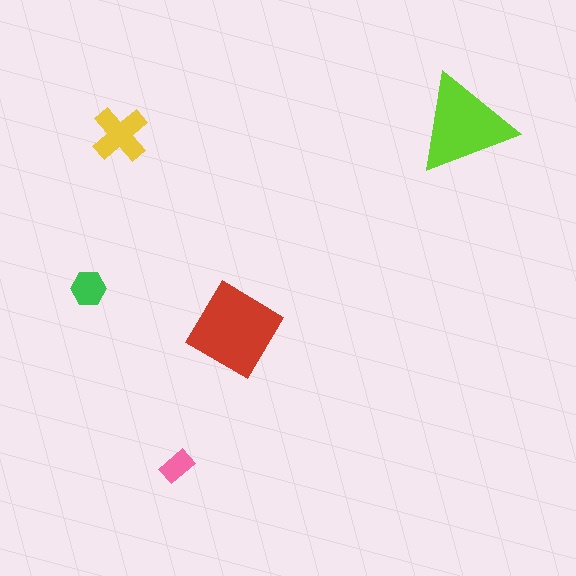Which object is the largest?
The red diamond.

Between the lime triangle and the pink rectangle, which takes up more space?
The lime triangle.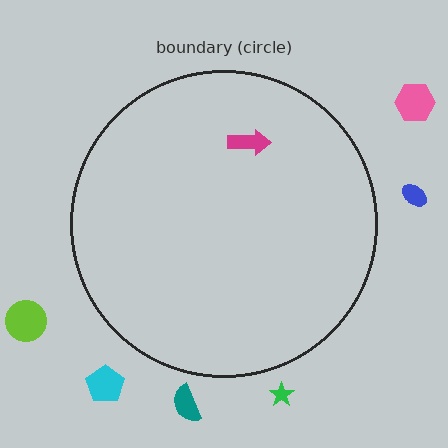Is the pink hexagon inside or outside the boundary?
Outside.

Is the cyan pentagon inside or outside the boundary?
Outside.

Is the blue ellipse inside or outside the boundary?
Outside.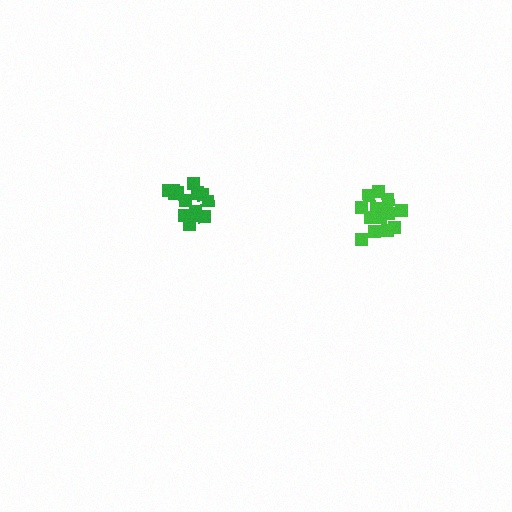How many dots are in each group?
Group 1: 14 dots, Group 2: 15 dots (29 total).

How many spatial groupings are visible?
There are 2 spatial groupings.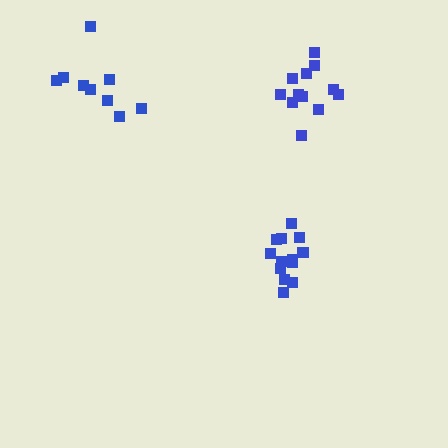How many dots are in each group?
Group 1: 12 dots, Group 2: 14 dots, Group 3: 9 dots (35 total).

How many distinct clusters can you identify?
There are 3 distinct clusters.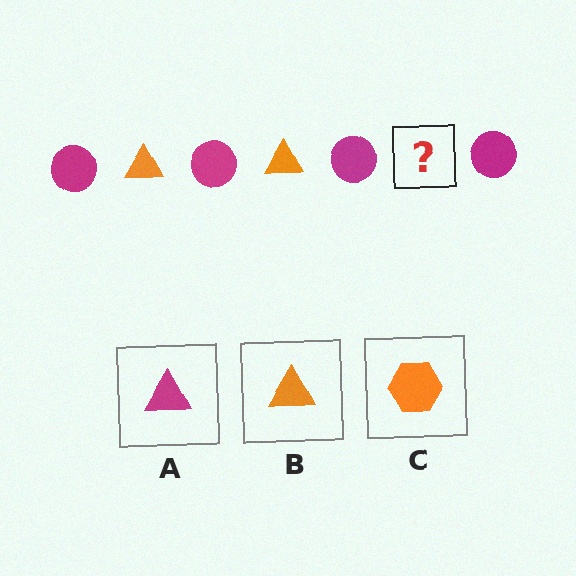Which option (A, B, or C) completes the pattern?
B.